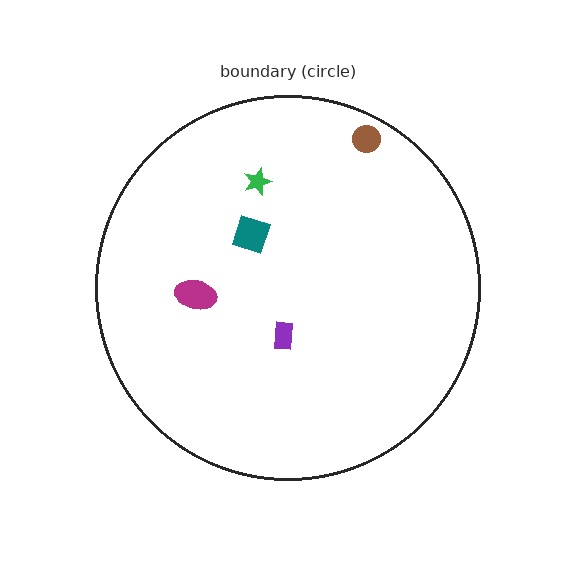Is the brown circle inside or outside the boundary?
Inside.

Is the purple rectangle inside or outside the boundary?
Inside.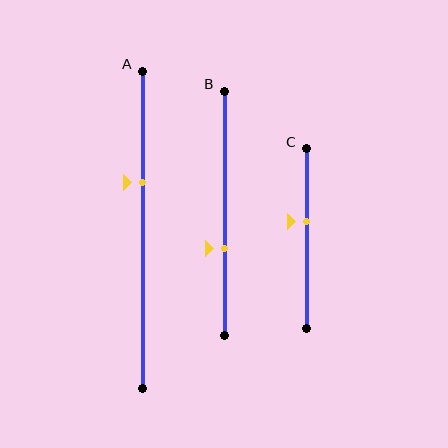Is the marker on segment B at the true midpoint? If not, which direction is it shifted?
No, the marker on segment B is shifted downward by about 14% of the segment length.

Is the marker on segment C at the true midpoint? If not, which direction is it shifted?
No, the marker on segment C is shifted upward by about 10% of the segment length.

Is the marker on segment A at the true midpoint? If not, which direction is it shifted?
No, the marker on segment A is shifted upward by about 15% of the segment length.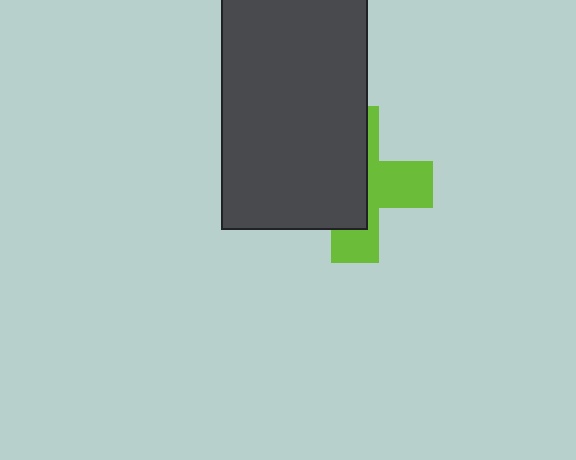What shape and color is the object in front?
The object in front is a dark gray rectangle.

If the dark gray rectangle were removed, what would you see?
You would see the complete lime cross.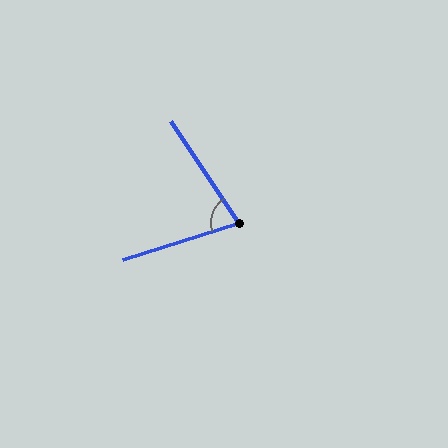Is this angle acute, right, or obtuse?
It is acute.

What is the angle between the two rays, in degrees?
Approximately 74 degrees.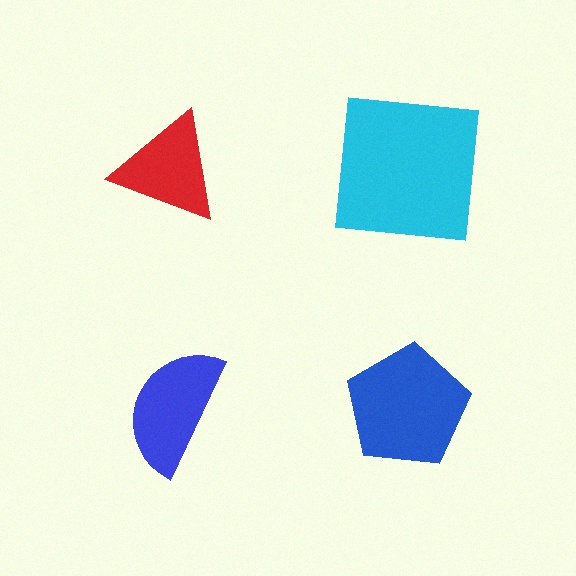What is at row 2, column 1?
A blue semicircle.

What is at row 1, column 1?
A red triangle.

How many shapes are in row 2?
2 shapes.